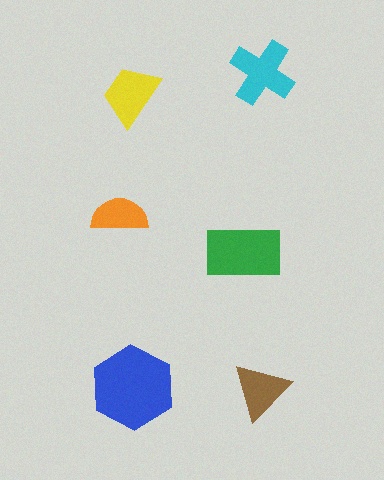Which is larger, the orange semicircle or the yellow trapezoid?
The yellow trapezoid.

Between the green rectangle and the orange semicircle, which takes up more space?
The green rectangle.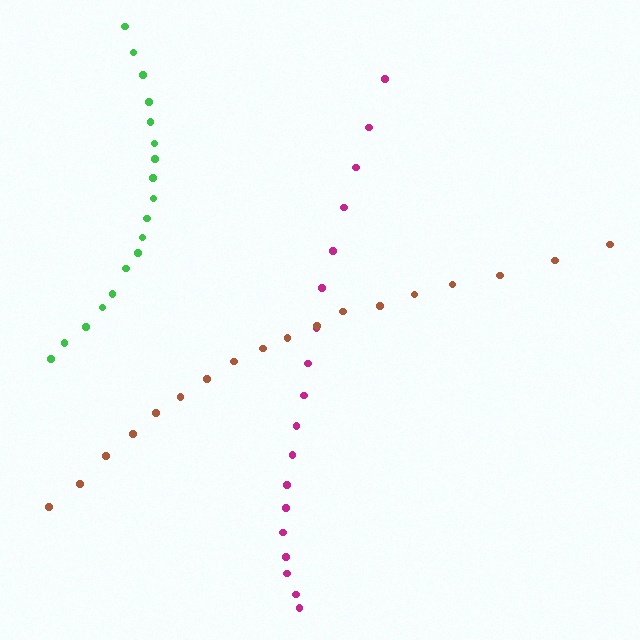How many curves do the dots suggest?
There are 3 distinct paths.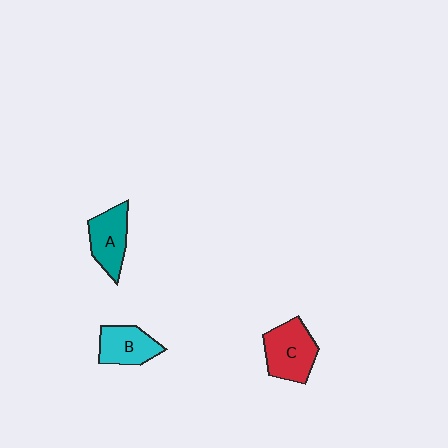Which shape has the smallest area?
Shape B (cyan).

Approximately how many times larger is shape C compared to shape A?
Approximately 1.2 times.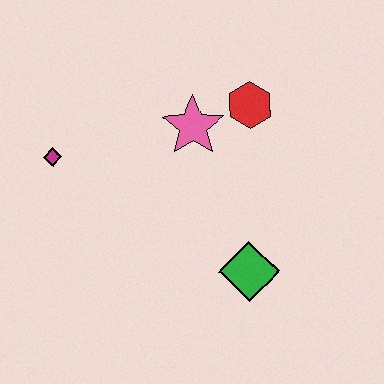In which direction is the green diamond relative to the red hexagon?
The green diamond is below the red hexagon.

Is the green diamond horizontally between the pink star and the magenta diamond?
No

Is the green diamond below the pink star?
Yes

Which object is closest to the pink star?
The red hexagon is closest to the pink star.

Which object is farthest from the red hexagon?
The magenta diamond is farthest from the red hexagon.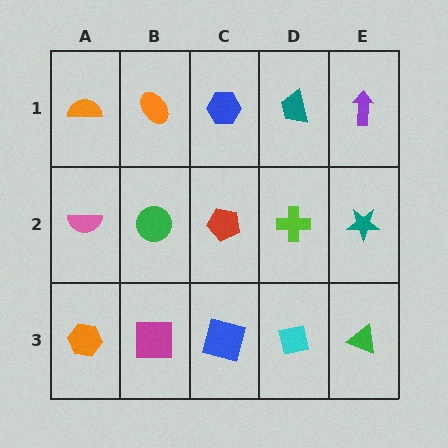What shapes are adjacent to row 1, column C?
A red pentagon (row 2, column C), an orange ellipse (row 1, column B), a teal trapezoid (row 1, column D).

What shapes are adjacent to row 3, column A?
A pink semicircle (row 2, column A), a magenta square (row 3, column B).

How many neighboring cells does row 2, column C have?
4.